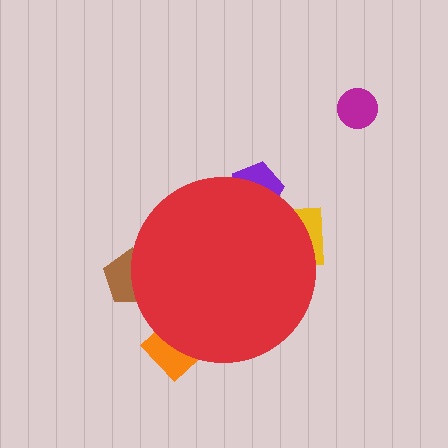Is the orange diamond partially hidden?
Yes, the orange diamond is partially hidden behind the red circle.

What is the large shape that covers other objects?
A red circle.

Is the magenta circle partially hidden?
No, the magenta circle is fully visible.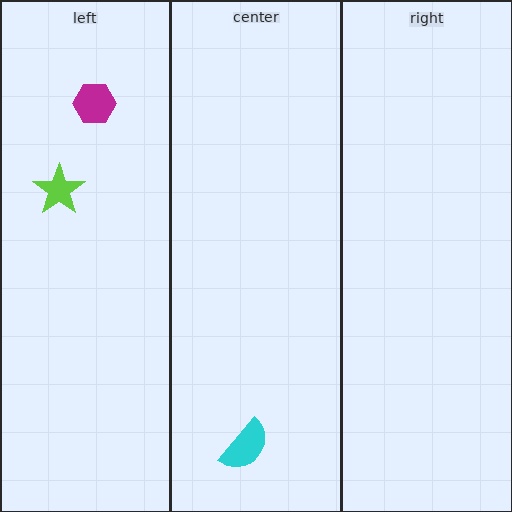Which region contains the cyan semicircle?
The center region.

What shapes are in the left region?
The lime star, the magenta hexagon.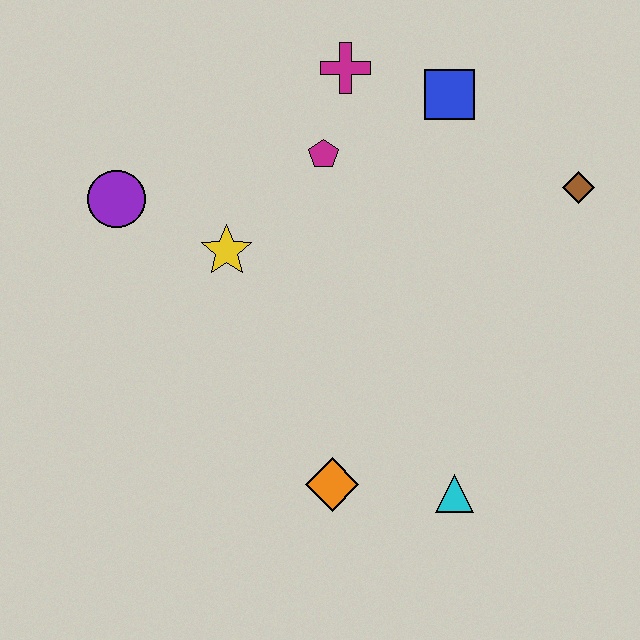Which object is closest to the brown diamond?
The blue square is closest to the brown diamond.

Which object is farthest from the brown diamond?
The purple circle is farthest from the brown diamond.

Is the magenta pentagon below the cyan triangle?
No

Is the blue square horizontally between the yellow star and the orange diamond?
No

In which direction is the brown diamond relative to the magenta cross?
The brown diamond is to the right of the magenta cross.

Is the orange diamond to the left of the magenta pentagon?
No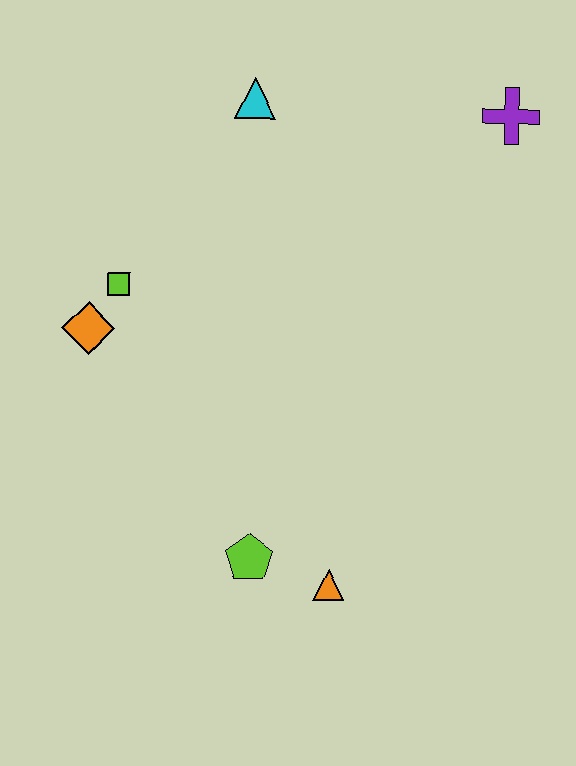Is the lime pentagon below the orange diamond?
Yes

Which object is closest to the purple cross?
The cyan triangle is closest to the purple cross.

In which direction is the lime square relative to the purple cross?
The lime square is to the left of the purple cross.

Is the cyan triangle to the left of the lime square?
No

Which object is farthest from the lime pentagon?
The purple cross is farthest from the lime pentagon.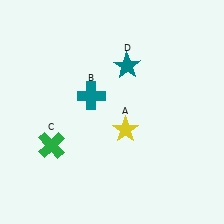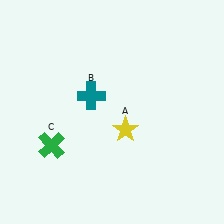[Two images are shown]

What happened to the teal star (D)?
The teal star (D) was removed in Image 2. It was in the top-right area of Image 1.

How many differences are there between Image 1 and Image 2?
There is 1 difference between the two images.